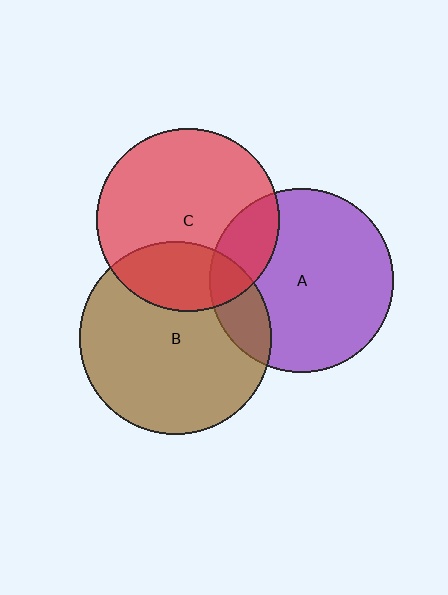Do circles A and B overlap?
Yes.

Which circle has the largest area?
Circle B (brown).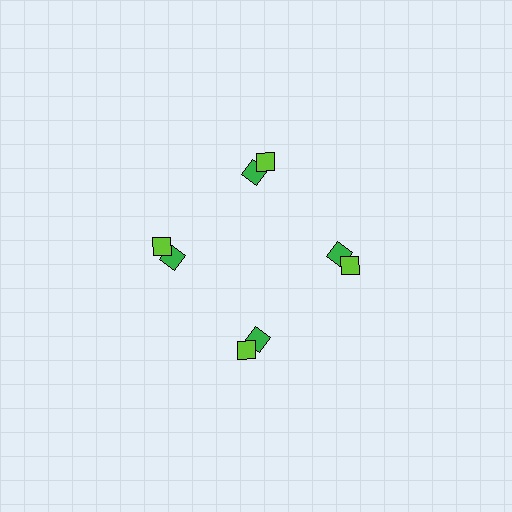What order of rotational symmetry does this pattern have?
This pattern has 4-fold rotational symmetry.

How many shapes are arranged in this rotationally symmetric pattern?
There are 8 shapes, arranged in 4 groups of 2.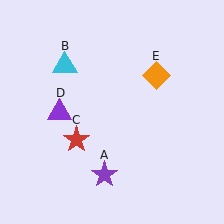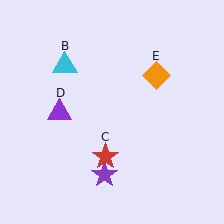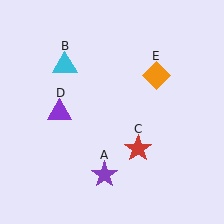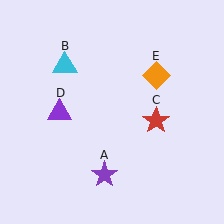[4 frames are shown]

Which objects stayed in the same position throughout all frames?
Purple star (object A) and cyan triangle (object B) and purple triangle (object D) and orange diamond (object E) remained stationary.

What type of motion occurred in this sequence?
The red star (object C) rotated counterclockwise around the center of the scene.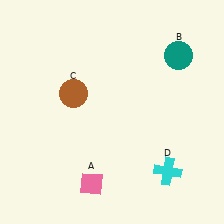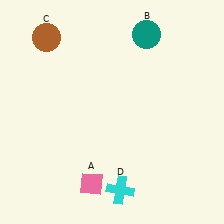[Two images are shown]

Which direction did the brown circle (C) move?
The brown circle (C) moved up.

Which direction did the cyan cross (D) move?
The cyan cross (D) moved left.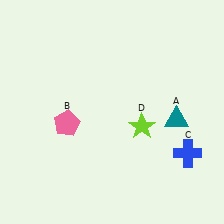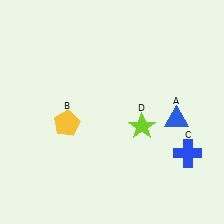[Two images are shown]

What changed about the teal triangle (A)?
In Image 1, A is teal. In Image 2, it changed to blue.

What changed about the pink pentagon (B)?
In Image 1, B is pink. In Image 2, it changed to yellow.